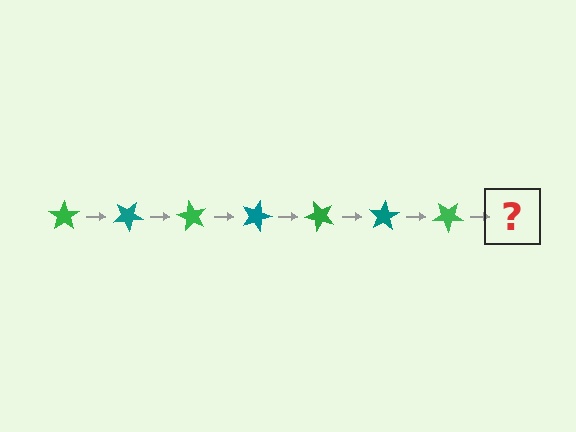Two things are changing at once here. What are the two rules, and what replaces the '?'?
The two rules are that it rotates 30 degrees each step and the color cycles through green and teal. The '?' should be a teal star, rotated 210 degrees from the start.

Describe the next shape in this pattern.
It should be a teal star, rotated 210 degrees from the start.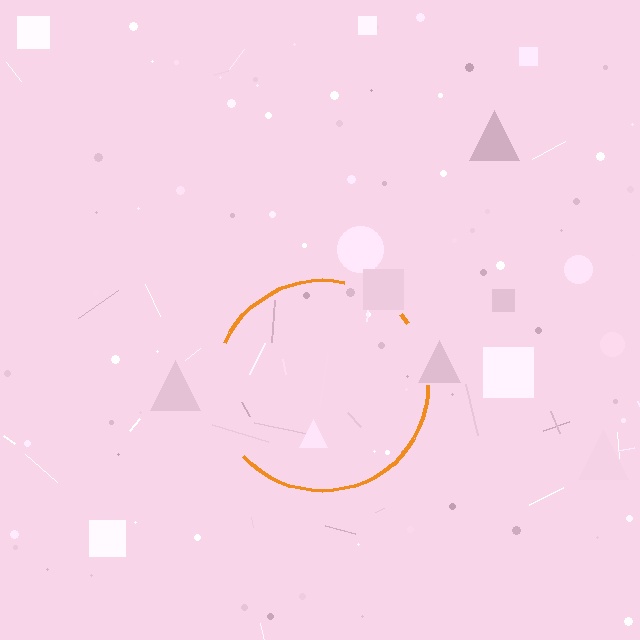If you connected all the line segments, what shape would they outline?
They would outline a circle.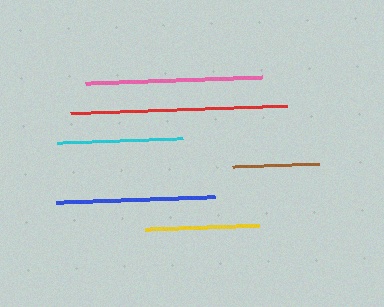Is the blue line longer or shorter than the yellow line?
The blue line is longer than the yellow line.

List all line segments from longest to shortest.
From longest to shortest: red, pink, blue, cyan, yellow, brown.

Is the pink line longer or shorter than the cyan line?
The pink line is longer than the cyan line.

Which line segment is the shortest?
The brown line is the shortest at approximately 87 pixels.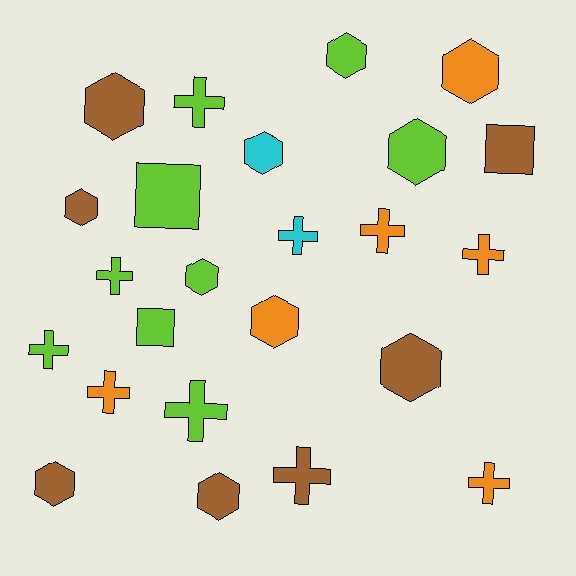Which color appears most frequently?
Lime, with 9 objects.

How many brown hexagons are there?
There are 5 brown hexagons.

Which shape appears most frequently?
Hexagon, with 11 objects.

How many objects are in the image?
There are 24 objects.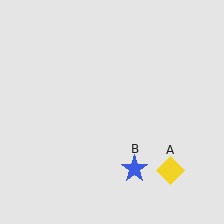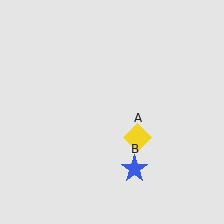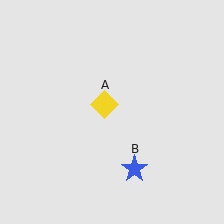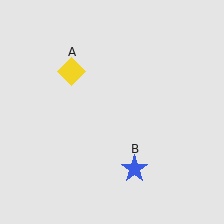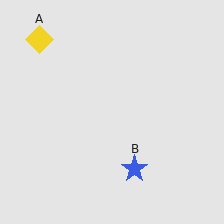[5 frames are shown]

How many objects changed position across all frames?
1 object changed position: yellow diamond (object A).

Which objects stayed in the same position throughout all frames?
Blue star (object B) remained stationary.